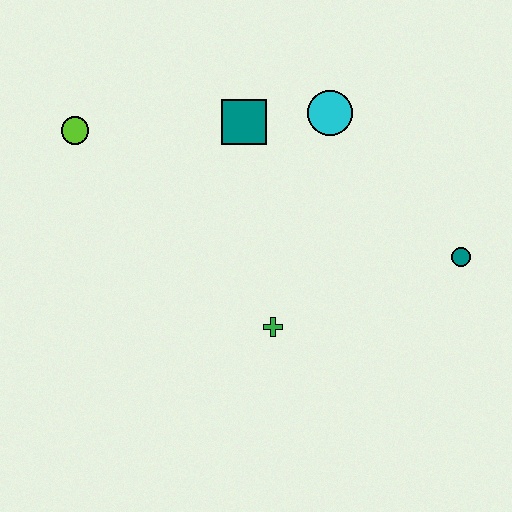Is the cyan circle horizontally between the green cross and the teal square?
No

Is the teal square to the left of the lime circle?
No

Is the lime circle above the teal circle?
Yes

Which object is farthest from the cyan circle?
The lime circle is farthest from the cyan circle.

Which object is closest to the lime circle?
The teal square is closest to the lime circle.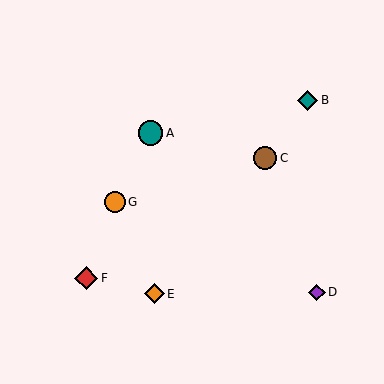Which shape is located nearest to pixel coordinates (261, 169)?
The brown circle (labeled C) at (265, 158) is nearest to that location.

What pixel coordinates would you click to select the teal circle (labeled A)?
Click at (151, 133) to select the teal circle A.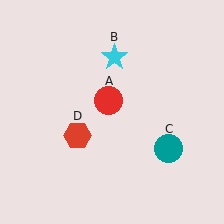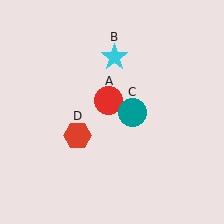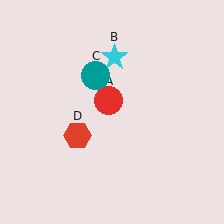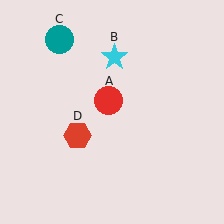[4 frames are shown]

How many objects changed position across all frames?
1 object changed position: teal circle (object C).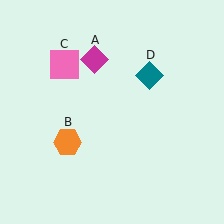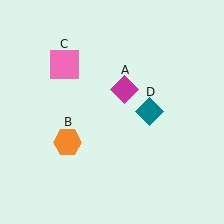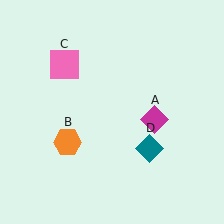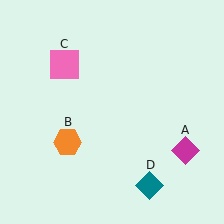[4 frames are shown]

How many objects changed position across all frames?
2 objects changed position: magenta diamond (object A), teal diamond (object D).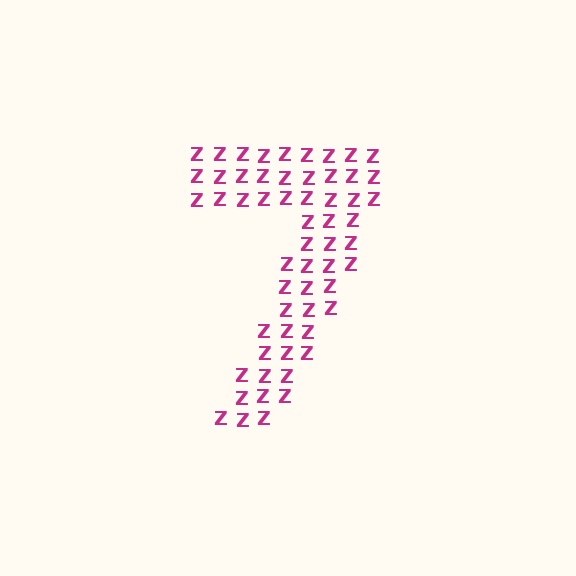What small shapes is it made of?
It is made of small letter Z's.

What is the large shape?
The large shape is the digit 7.